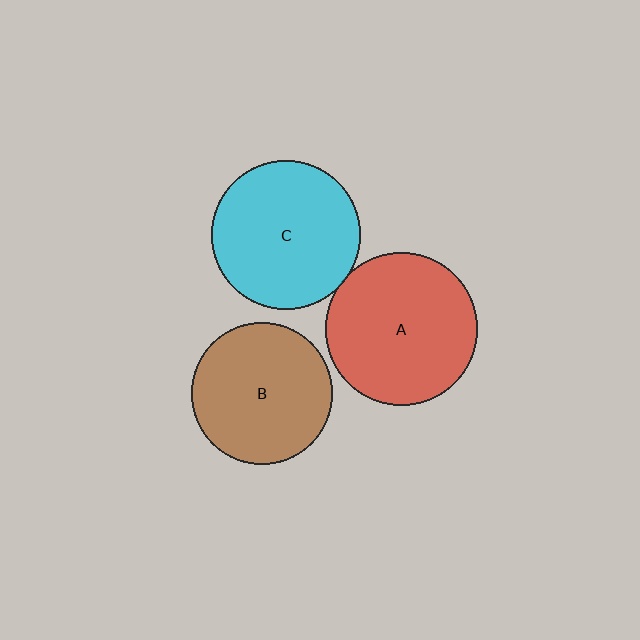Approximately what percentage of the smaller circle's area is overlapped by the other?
Approximately 5%.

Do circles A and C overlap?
Yes.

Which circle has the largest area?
Circle A (red).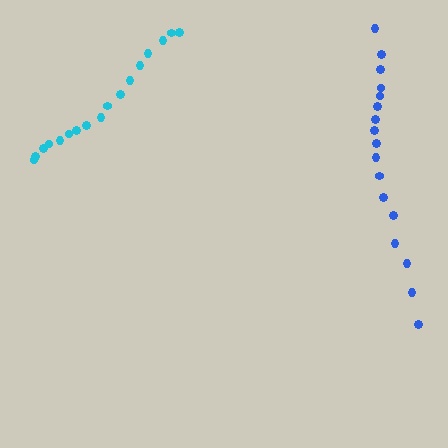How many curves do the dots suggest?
There are 2 distinct paths.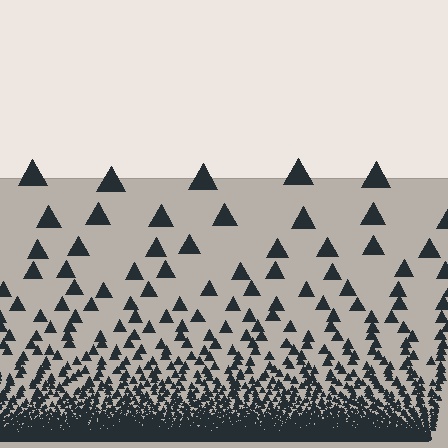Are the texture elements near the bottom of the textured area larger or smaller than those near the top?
Smaller. The gradient is inverted — elements near the bottom are smaller and denser.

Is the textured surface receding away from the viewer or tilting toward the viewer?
The surface appears to tilt toward the viewer. Texture elements get larger and sparser toward the top.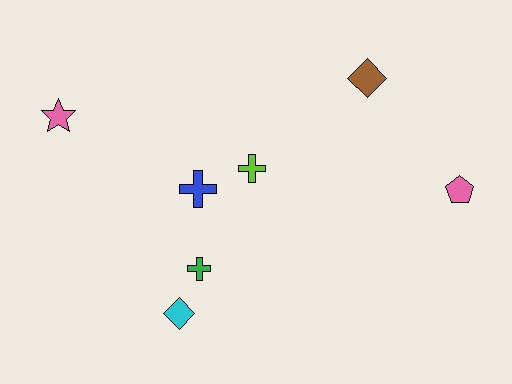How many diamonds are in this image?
There are 2 diamonds.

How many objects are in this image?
There are 7 objects.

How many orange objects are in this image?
There are no orange objects.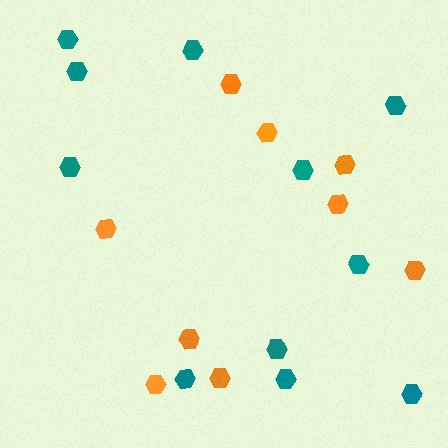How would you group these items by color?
There are 2 groups: one group of teal hexagons (11) and one group of orange hexagons (9).